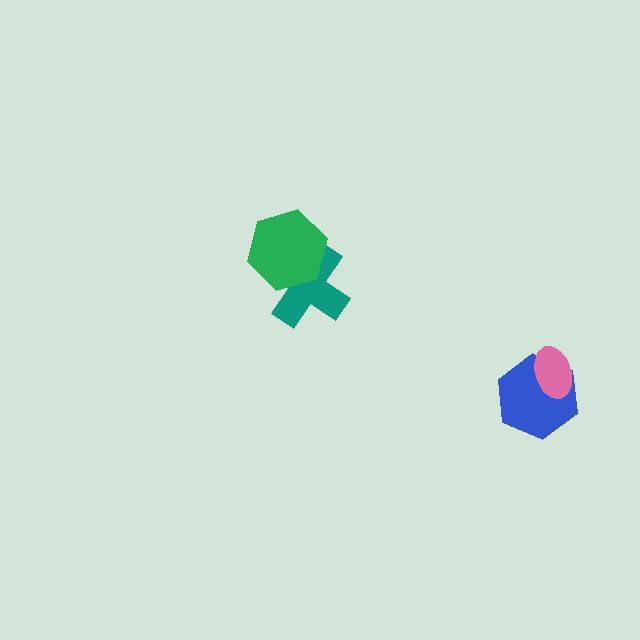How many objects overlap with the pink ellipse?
1 object overlaps with the pink ellipse.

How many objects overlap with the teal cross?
1 object overlaps with the teal cross.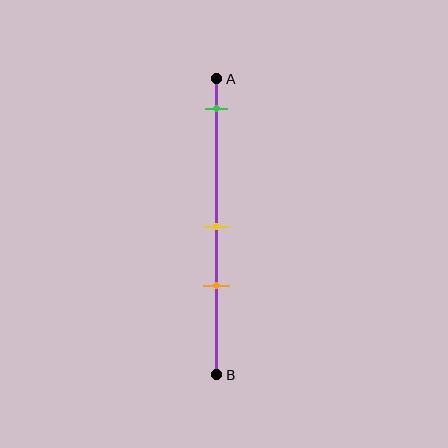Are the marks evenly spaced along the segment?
No, the marks are not evenly spaced.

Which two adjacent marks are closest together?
The yellow and orange marks are the closest adjacent pair.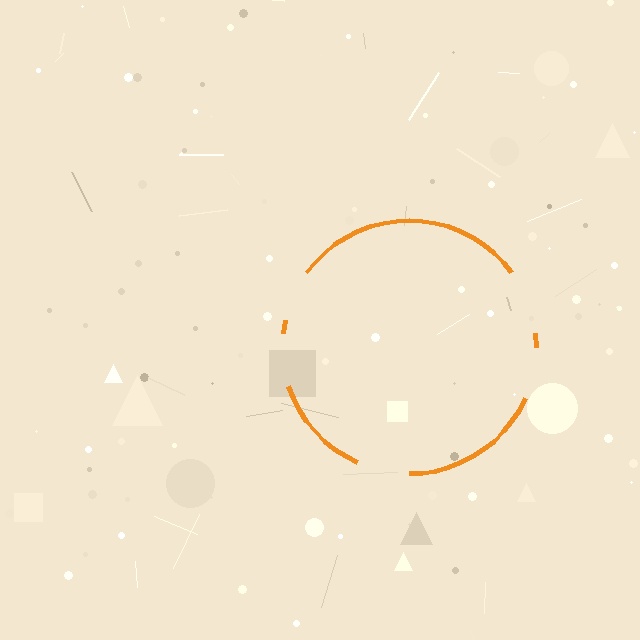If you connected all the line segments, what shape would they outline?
They would outline a circle.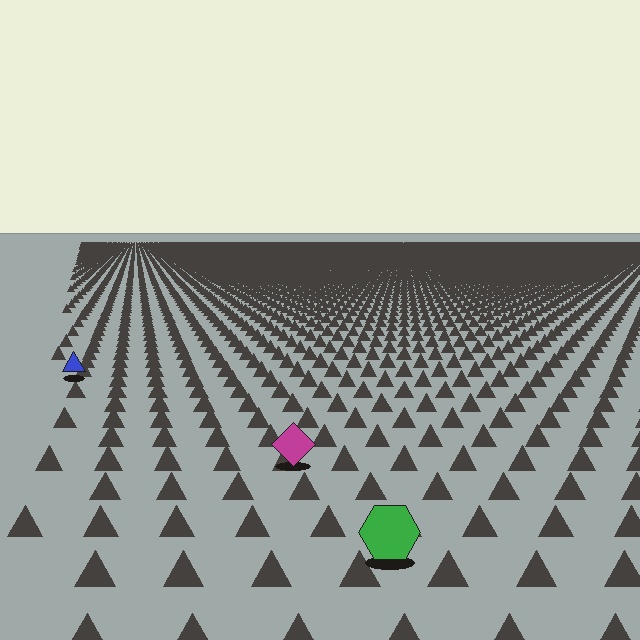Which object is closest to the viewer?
The green hexagon is closest. The texture marks near it are larger and more spread out.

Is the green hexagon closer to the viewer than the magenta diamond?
Yes. The green hexagon is closer — you can tell from the texture gradient: the ground texture is coarser near it.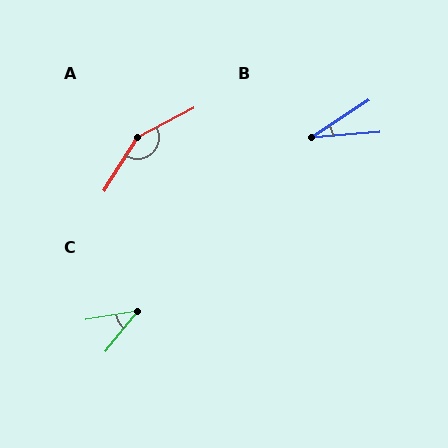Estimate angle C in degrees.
Approximately 41 degrees.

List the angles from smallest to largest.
B (28°), C (41°), A (150°).